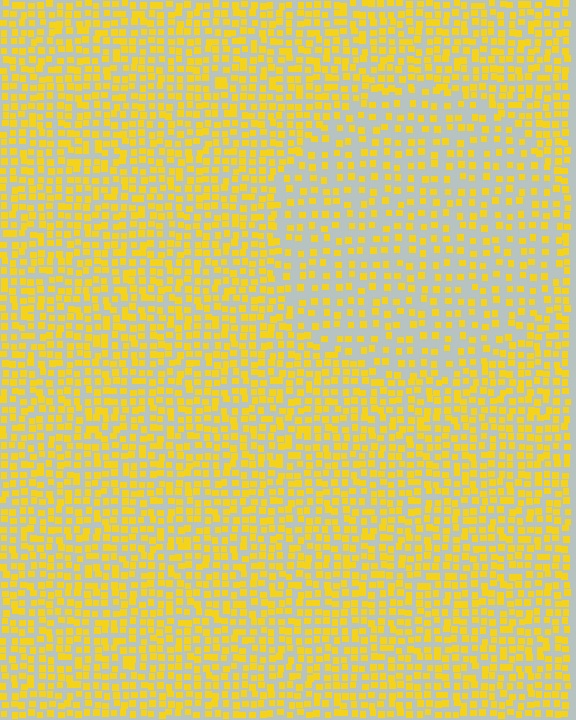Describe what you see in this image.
The image contains small yellow elements arranged at two different densities. A circle-shaped region is visible where the elements are less densely packed than the surrounding area.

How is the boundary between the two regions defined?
The boundary is defined by a change in element density (approximately 1.8x ratio). All elements are the same color, size, and shape.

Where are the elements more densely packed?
The elements are more densely packed outside the circle boundary.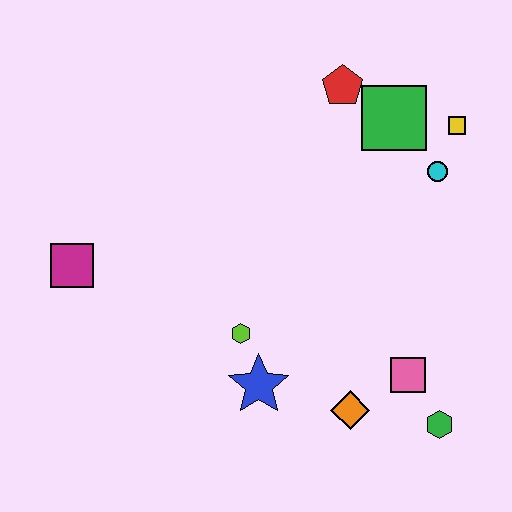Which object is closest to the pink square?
The green hexagon is closest to the pink square.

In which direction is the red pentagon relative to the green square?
The red pentagon is to the left of the green square.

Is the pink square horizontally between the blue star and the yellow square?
Yes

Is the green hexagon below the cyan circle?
Yes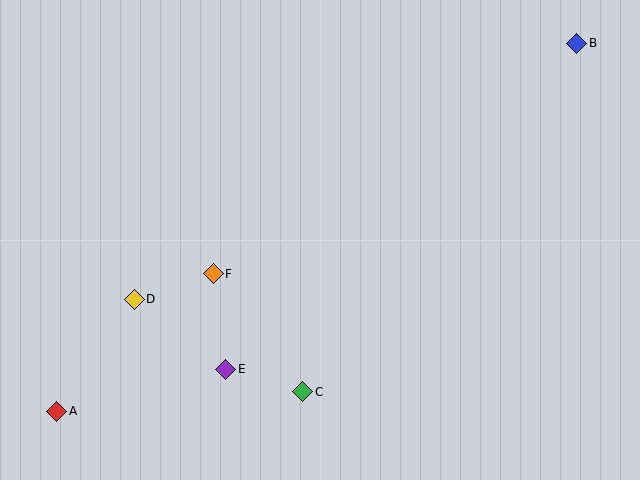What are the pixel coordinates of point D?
Point D is at (134, 299).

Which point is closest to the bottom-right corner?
Point C is closest to the bottom-right corner.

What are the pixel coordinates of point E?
Point E is at (226, 369).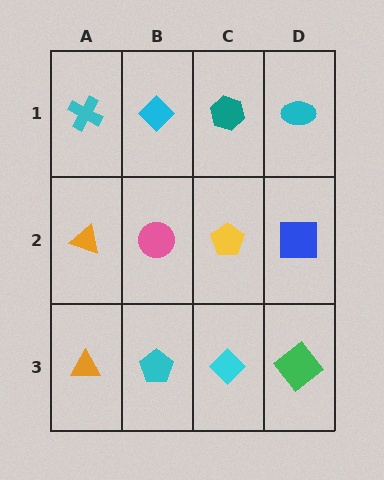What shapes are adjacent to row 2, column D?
A cyan ellipse (row 1, column D), a green diamond (row 3, column D), a yellow pentagon (row 2, column C).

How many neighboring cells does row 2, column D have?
3.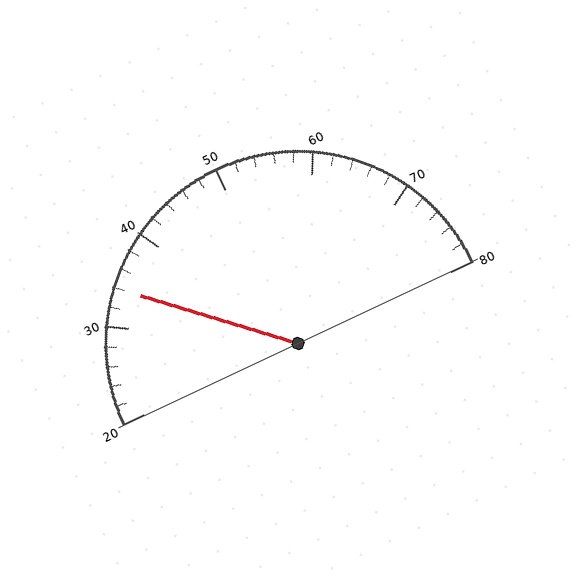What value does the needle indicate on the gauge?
The needle indicates approximately 34.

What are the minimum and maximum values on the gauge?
The gauge ranges from 20 to 80.